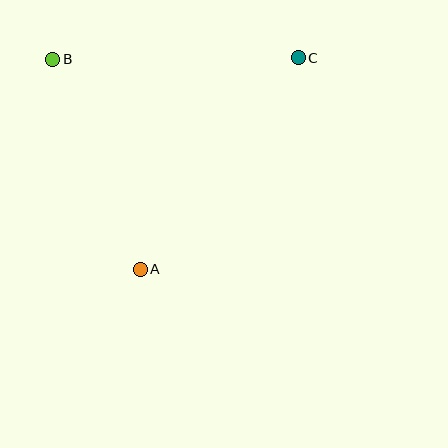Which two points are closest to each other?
Points A and B are closest to each other.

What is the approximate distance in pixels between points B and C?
The distance between B and C is approximately 246 pixels.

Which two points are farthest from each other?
Points A and C are farthest from each other.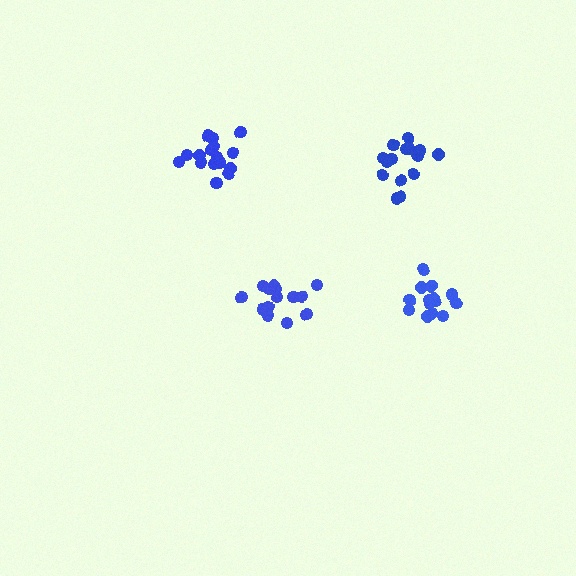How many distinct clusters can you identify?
There are 4 distinct clusters.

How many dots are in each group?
Group 1: 14 dots, Group 2: 16 dots, Group 3: 14 dots, Group 4: 16 dots (60 total).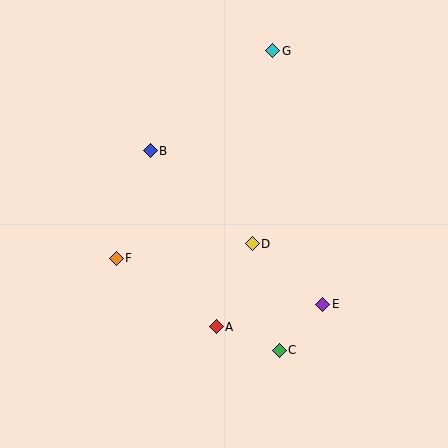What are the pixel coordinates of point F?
Point F is at (116, 258).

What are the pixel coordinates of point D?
Point D is at (252, 244).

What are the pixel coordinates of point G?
Point G is at (273, 51).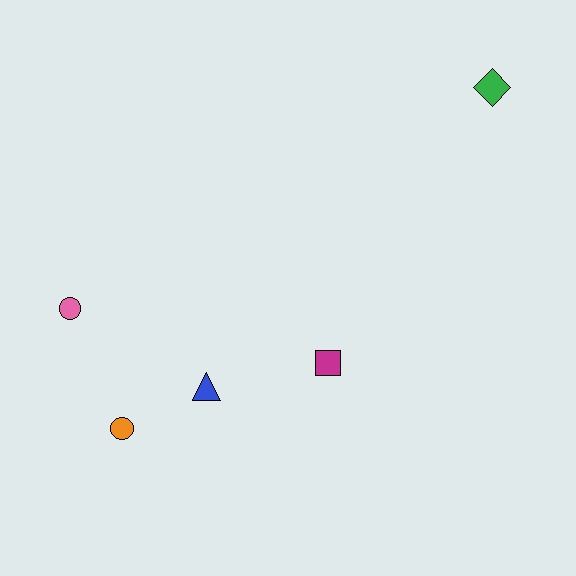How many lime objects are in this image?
There are no lime objects.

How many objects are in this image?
There are 5 objects.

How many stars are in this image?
There are no stars.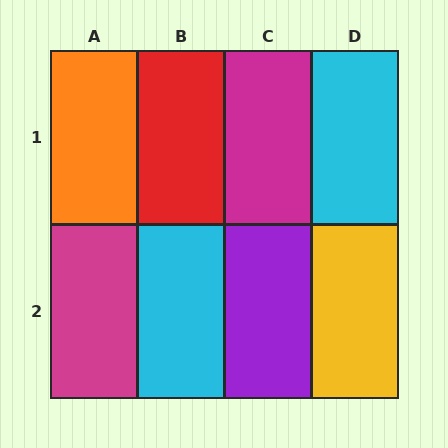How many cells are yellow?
1 cell is yellow.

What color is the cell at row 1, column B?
Red.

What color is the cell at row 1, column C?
Magenta.